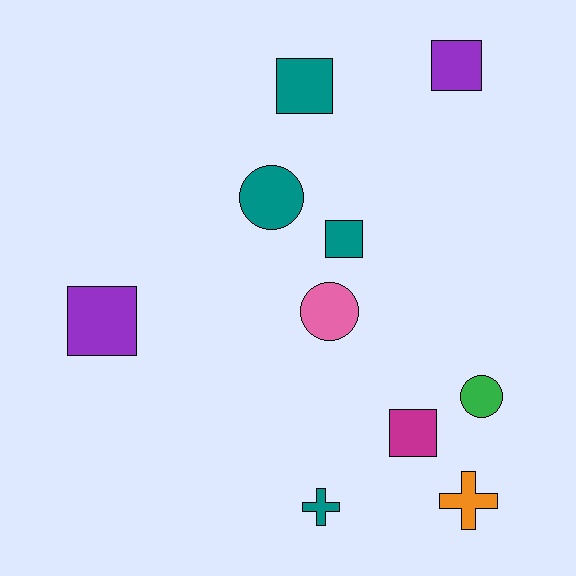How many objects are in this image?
There are 10 objects.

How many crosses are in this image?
There are 2 crosses.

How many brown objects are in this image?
There are no brown objects.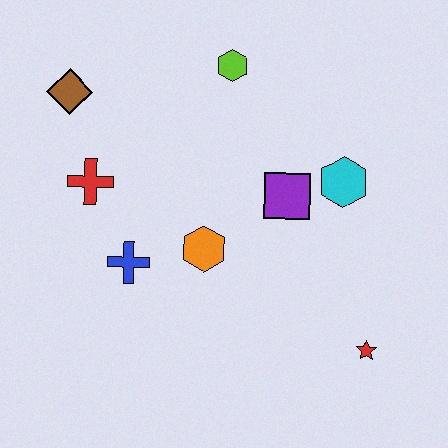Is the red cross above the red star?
Yes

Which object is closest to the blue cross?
The orange hexagon is closest to the blue cross.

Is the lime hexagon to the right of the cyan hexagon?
No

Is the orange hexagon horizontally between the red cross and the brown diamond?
No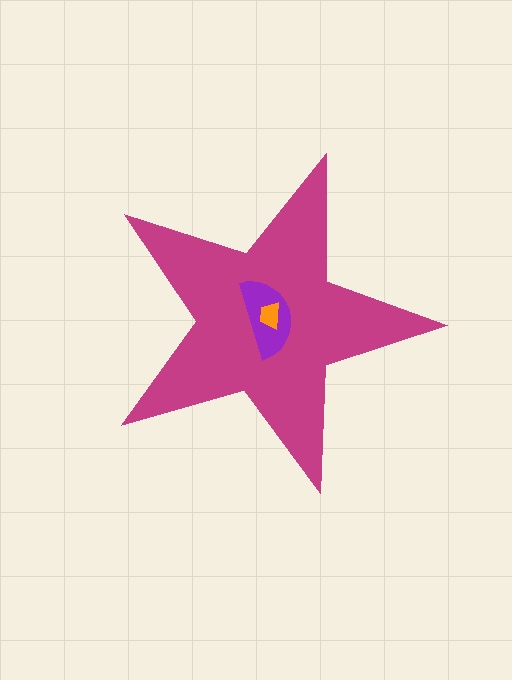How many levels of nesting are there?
3.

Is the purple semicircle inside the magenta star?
Yes.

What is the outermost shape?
The magenta star.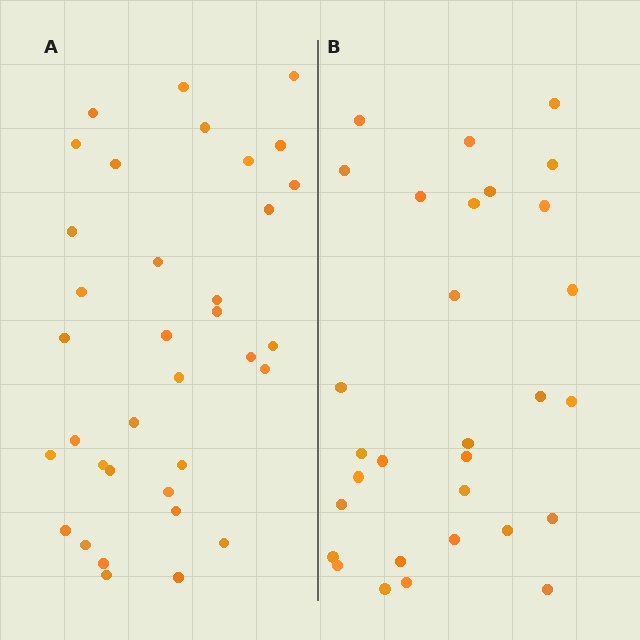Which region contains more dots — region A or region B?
Region A (the left region) has more dots.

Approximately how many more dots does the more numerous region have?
Region A has about 5 more dots than region B.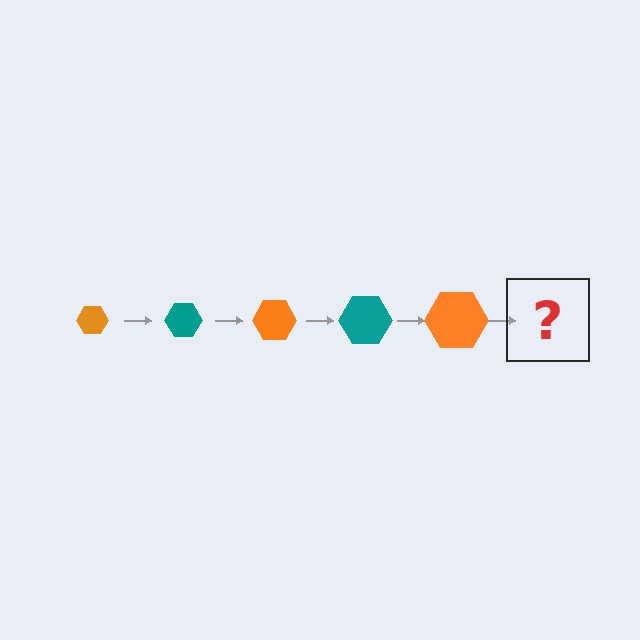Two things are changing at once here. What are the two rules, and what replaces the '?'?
The two rules are that the hexagon grows larger each step and the color cycles through orange and teal. The '?' should be a teal hexagon, larger than the previous one.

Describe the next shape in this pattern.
It should be a teal hexagon, larger than the previous one.